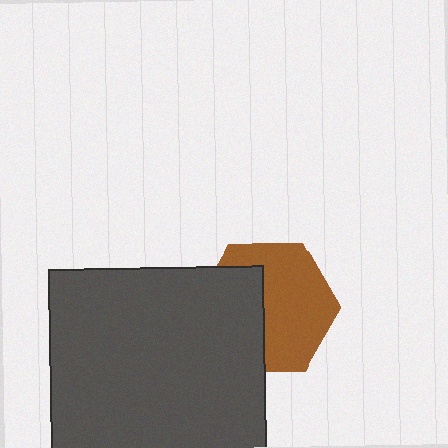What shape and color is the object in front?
The object in front is a dark gray square.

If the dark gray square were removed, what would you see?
You would see the complete brown hexagon.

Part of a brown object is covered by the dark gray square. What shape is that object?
It is a hexagon.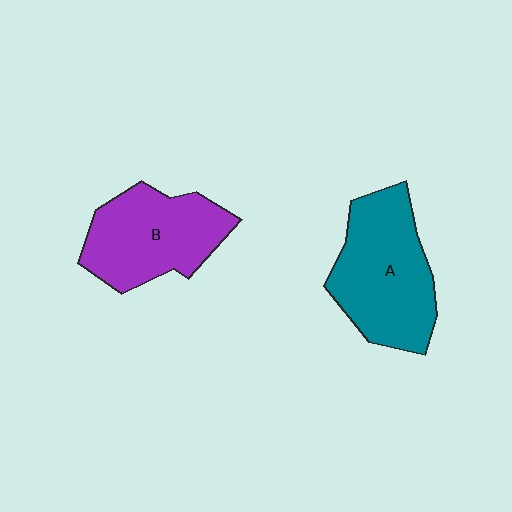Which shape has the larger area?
Shape A (teal).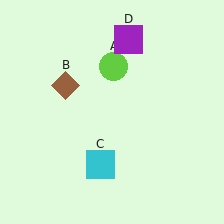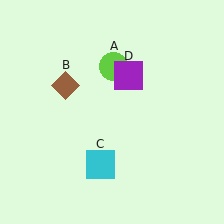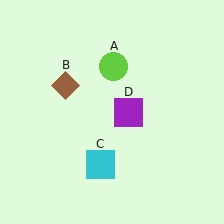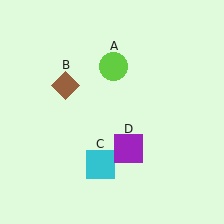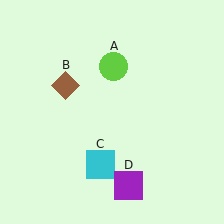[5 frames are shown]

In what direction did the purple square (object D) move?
The purple square (object D) moved down.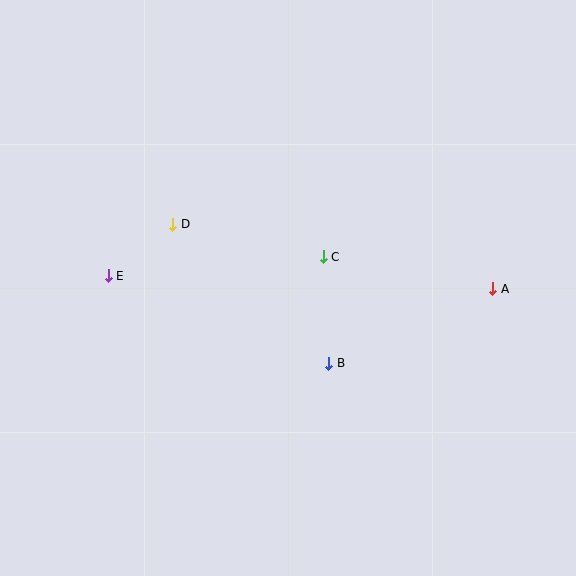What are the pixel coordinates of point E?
Point E is at (108, 276).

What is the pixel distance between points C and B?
The distance between C and B is 107 pixels.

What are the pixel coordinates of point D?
Point D is at (173, 224).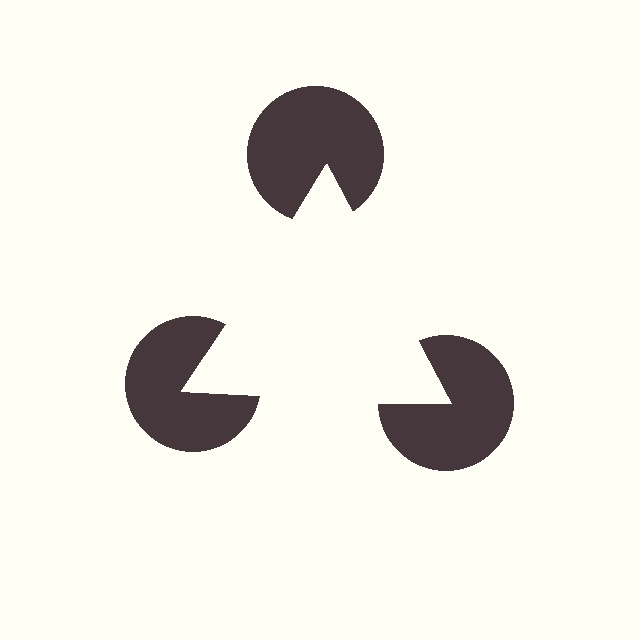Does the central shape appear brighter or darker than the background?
It typically appears slightly brighter than the background, even though no actual brightness change is drawn.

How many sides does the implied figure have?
3 sides.